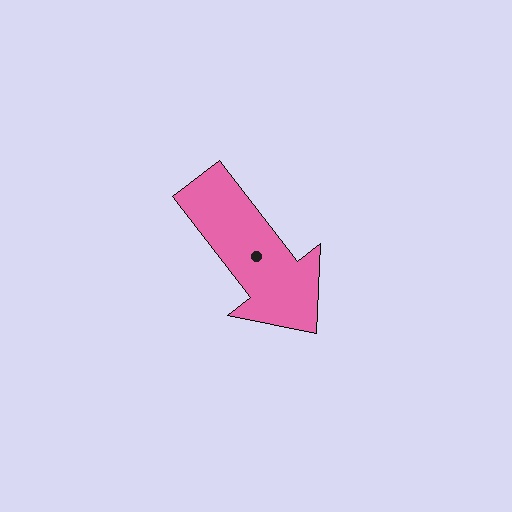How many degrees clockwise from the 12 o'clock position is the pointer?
Approximately 142 degrees.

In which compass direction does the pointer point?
Southeast.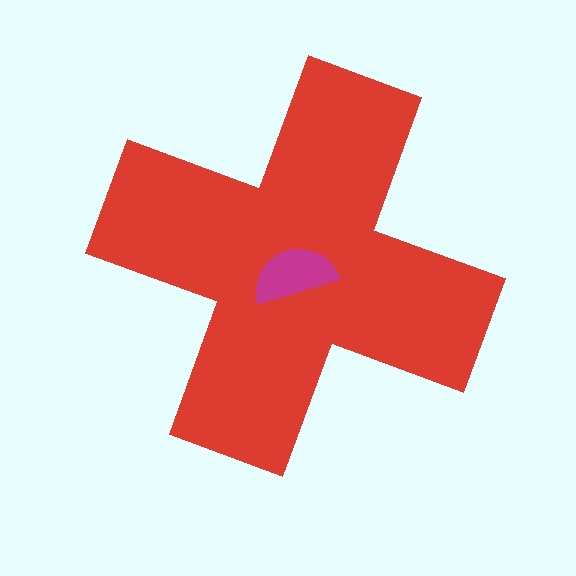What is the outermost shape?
The red cross.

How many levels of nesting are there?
2.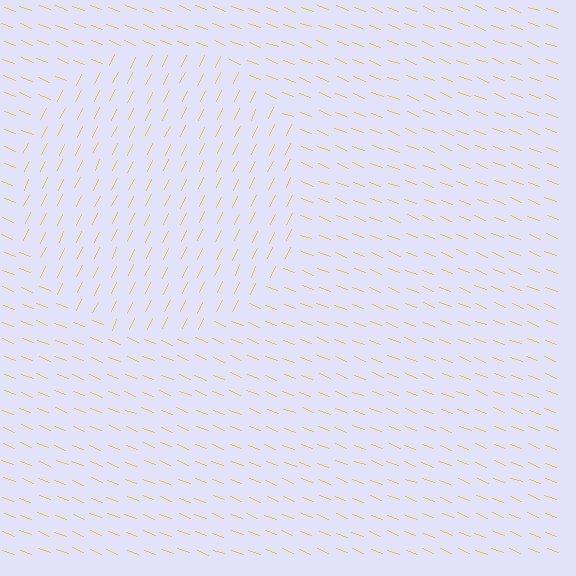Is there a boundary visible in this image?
Yes, there is a texture boundary formed by a change in line orientation.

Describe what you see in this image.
The image is filled with small yellow line segments. A circle region in the image has lines oriented differently from the surrounding lines, creating a visible texture boundary.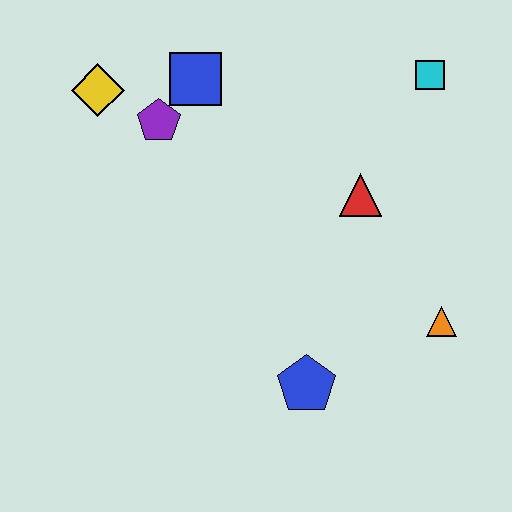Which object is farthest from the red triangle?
The yellow diamond is farthest from the red triangle.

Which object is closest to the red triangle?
The cyan square is closest to the red triangle.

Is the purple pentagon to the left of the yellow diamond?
No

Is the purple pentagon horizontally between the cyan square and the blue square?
No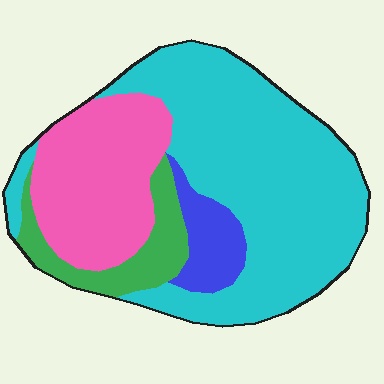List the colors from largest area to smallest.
From largest to smallest: cyan, pink, green, blue.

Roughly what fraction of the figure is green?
Green covers around 10% of the figure.